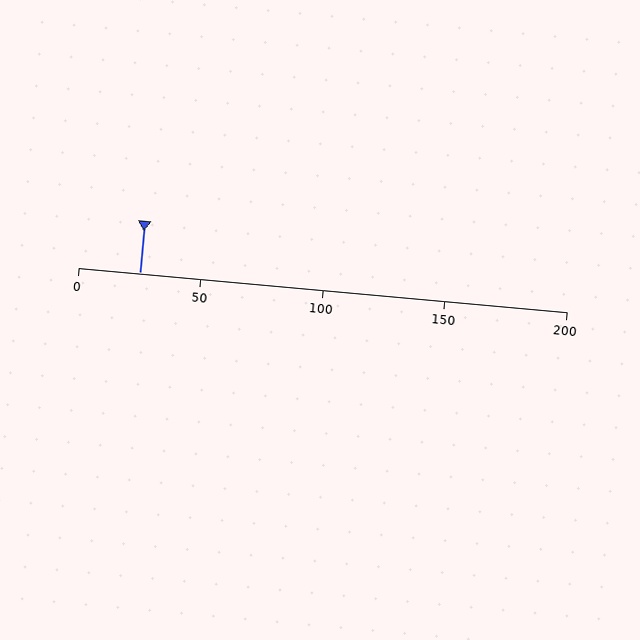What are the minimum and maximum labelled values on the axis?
The axis runs from 0 to 200.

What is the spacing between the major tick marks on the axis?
The major ticks are spaced 50 apart.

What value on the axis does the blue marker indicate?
The marker indicates approximately 25.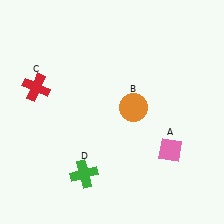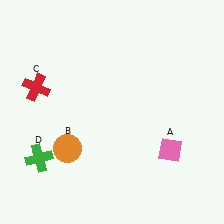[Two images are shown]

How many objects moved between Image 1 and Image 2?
2 objects moved between the two images.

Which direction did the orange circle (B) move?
The orange circle (B) moved left.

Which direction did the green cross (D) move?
The green cross (D) moved left.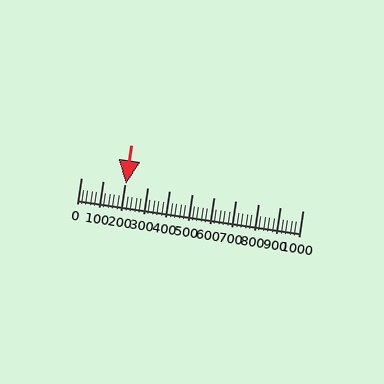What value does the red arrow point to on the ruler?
The red arrow points to approximately 203.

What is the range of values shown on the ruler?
The ruler shows values from 0 to 1000.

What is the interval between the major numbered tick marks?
The major tick marks are spaced 100 units apart.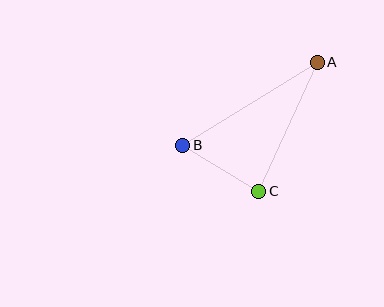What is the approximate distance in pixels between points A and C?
The distance between A and C is approximately 142 pixels.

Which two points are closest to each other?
Points B and C are closest to each other.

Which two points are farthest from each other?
Points A and B are farthest from each other.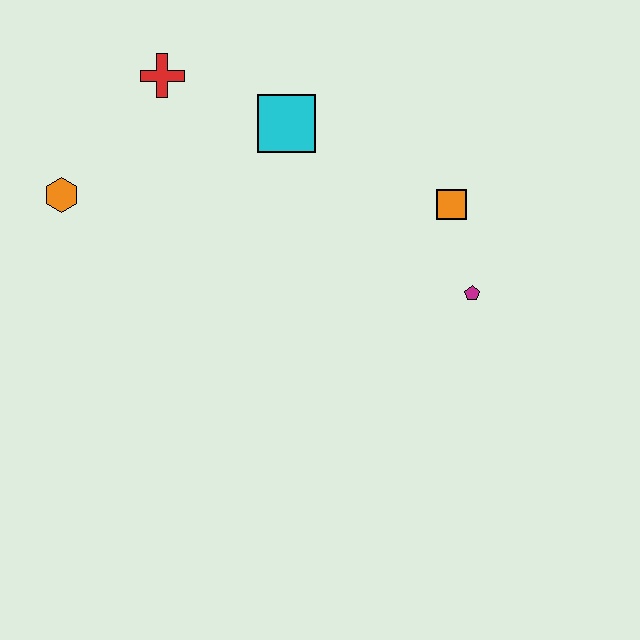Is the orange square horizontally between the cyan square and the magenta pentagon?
Yes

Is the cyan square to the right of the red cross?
Yes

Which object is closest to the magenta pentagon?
The orange square is closest to the magenta pentagon.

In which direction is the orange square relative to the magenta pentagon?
The orange square is above the magenta pentagon.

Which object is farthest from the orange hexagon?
The magenta pentagon is farthest from the orange hexagon.